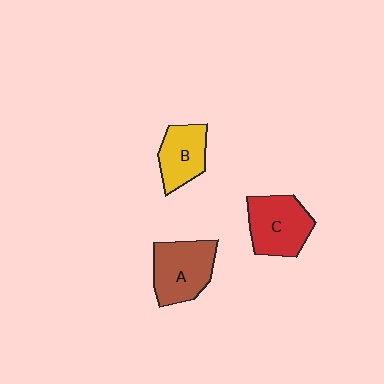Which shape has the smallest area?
Shape B (yellow).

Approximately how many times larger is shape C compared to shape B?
Approximately 1.3 times.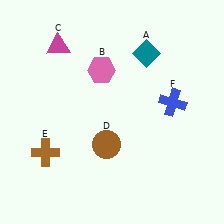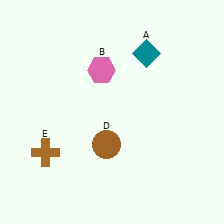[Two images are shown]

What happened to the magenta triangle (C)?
The magenta triangle (C) was removed in Image 2. It was in the top-left area of Image 1.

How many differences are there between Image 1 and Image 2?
There are 2 differences between the two images.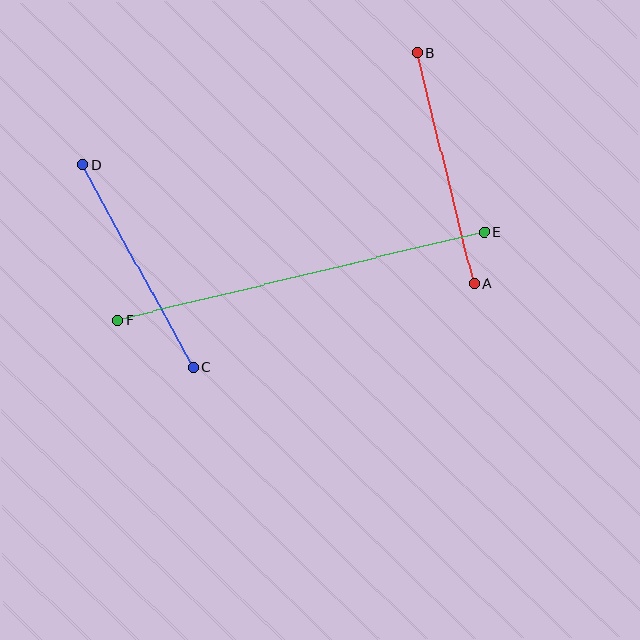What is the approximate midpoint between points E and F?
The midpoint is at approximately (301, 276) pixels.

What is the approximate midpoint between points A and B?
The midpoint is at approximately (445, 168) pixels.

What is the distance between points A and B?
The distance is approximately 237 pixels.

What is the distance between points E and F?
The distance is approximately 377 pixels.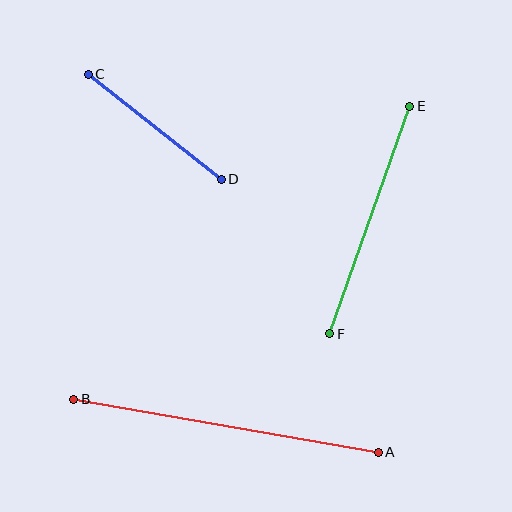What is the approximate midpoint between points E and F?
The midpoint is at approximately (370, 220) pixels.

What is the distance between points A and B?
The distance is approximately 309 pixels.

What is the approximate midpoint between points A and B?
The midpoint is at approximately (226, 426) pixels.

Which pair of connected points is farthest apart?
Points A and B are farthest apart.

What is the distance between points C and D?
The distance is approximately 169 pixels.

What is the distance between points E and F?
The distance is approximately 241 pixels.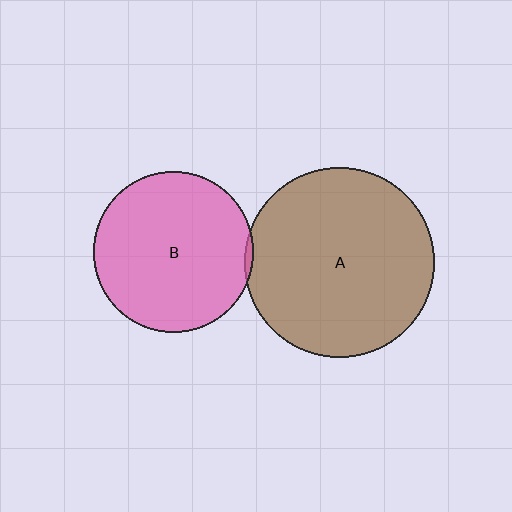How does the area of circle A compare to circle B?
Approximately 1.4 times.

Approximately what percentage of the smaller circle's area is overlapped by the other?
Approximately 5%.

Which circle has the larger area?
Circle A (brown).